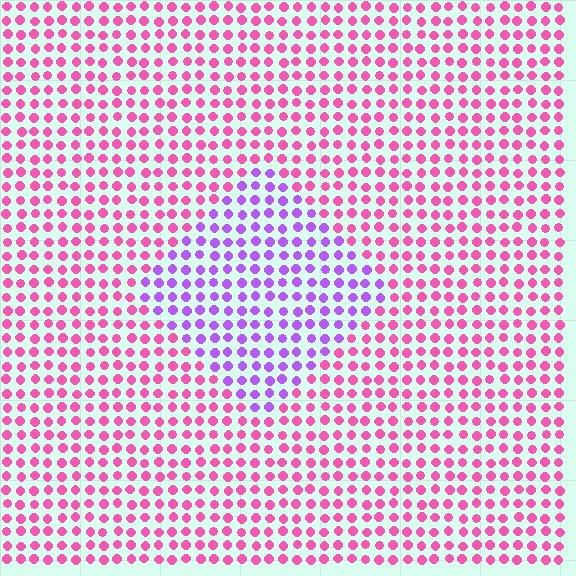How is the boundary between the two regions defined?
The boundary is defined purely by a slight shift in hue (about 49 degrees). Spacing, size, and orientation are identical on both sides.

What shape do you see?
I see a diamond.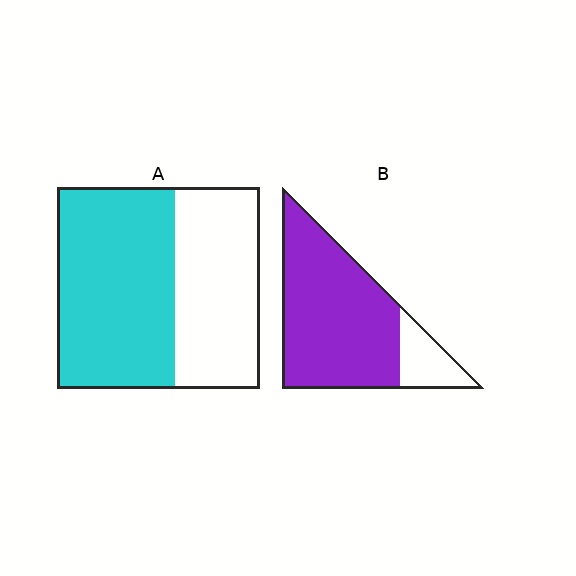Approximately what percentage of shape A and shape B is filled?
A is approximately 60% and B is approximately 85%.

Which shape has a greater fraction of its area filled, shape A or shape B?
Shape B.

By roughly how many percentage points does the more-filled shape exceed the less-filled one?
By roughly 25 percentage points (B over A).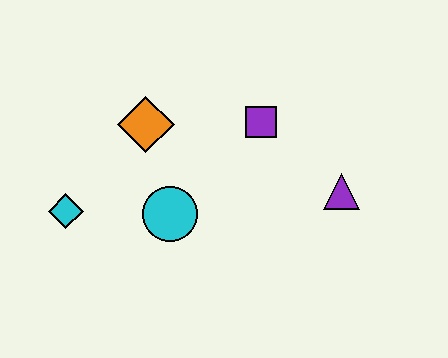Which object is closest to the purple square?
The purple triangle is closest to the purple square.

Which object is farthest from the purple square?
The cyan diamond is farthest from the purple square.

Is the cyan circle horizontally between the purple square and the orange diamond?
Yes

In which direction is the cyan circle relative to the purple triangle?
The cyan circle is to the left of the purple triangle.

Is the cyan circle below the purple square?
Yes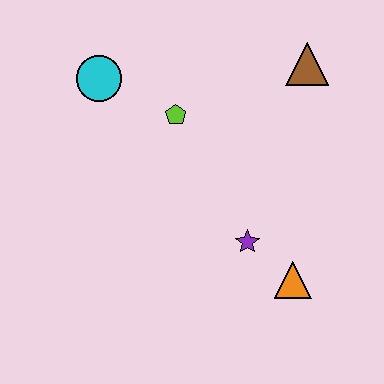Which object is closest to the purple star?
The orange triangle is closest to the purple star.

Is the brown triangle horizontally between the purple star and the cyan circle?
No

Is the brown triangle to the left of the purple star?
No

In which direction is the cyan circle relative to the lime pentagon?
The cyan circle is to the left of the lime pentagon.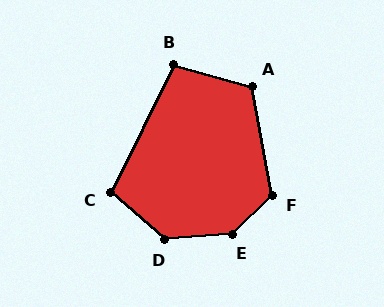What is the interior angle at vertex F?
Approximately 124 degrees (obtuse).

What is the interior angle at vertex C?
Approximately 105 degrees (obtuse).